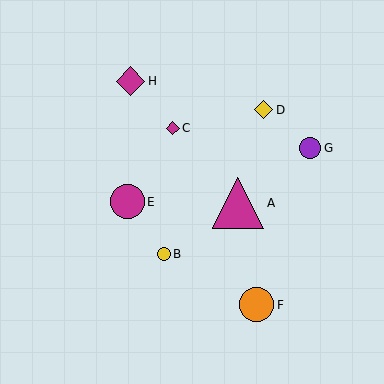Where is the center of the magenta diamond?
The center of the magenta diamond is at (173, 128).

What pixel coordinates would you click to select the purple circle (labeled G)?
Click at (310, 148) to select the purple circle G.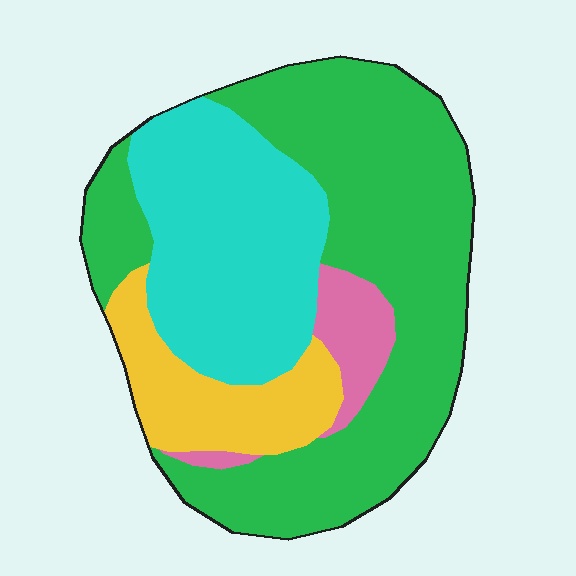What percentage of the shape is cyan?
Cyan covers roughly 30% of the shape.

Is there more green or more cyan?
Green.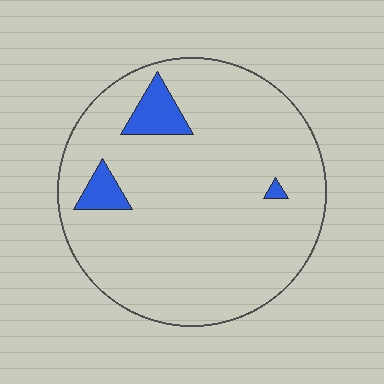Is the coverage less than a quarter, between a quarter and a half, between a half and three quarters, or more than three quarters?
Less than a quarter.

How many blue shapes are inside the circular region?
3.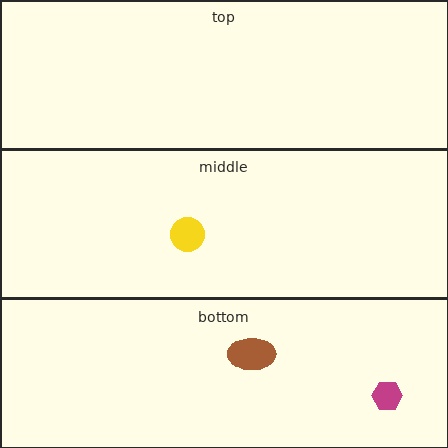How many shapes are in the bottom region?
2.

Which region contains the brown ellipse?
The bottom region.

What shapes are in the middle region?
The yellow circle.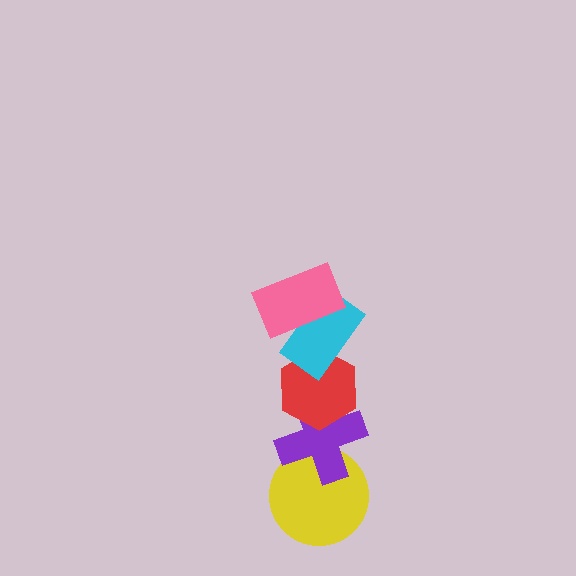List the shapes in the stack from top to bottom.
From top to bottom: the pink rectangle, the cyan rectangle, the red hexagon, the purple cross, the yellow circle.